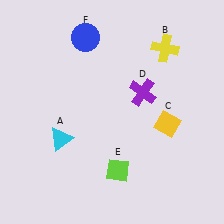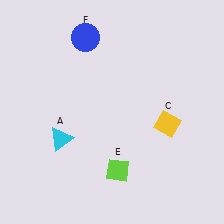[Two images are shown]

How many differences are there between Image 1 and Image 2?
There are 2 differences between the two images.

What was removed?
The yellow cross (B), the purple cross (D) were removed in Image 2.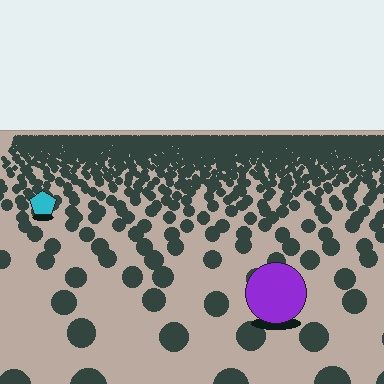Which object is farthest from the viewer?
The cyan pentagon is farthest from the viewer. It appears smaller and the ground texture around it is denser.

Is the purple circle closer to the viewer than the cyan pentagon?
Yes. The purple circle is closer — you can tell from the texture gradient: the ground texture is coarser near it.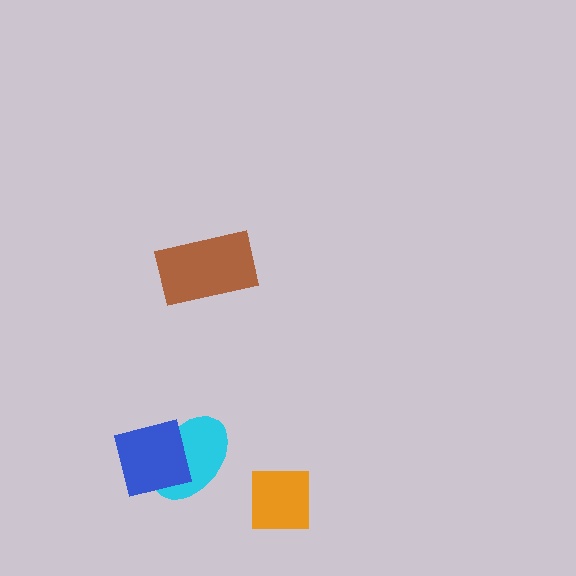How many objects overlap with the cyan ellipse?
1 object overlaps with the cyan ellipse.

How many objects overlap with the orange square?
0 objects overlap with the orange square.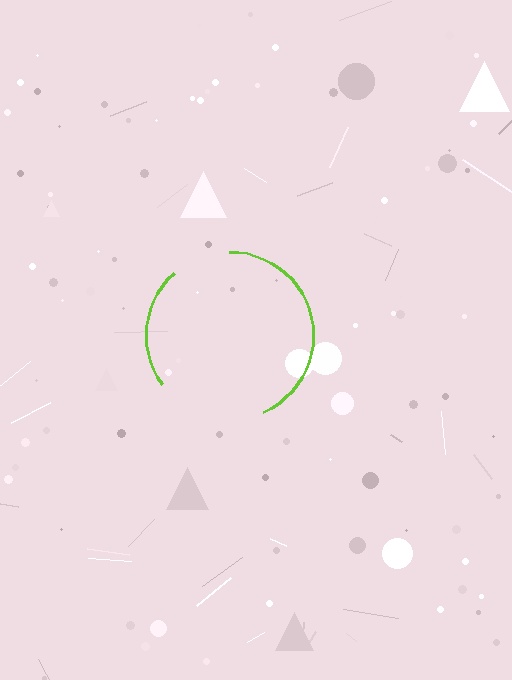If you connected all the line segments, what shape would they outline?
They would outline a circle.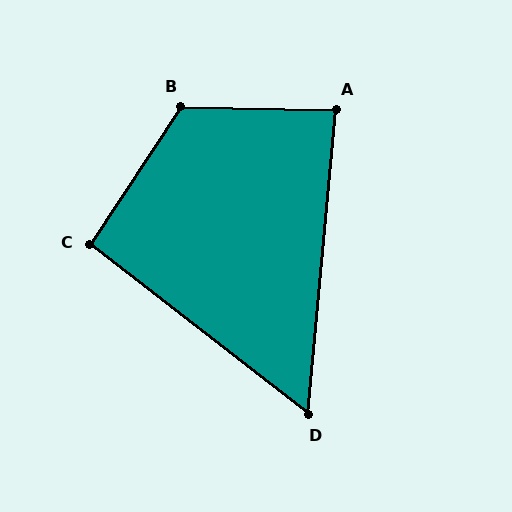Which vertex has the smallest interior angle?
D, at approximately 57 degrees.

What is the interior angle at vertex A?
Approximately 86 degrees (approximately right).